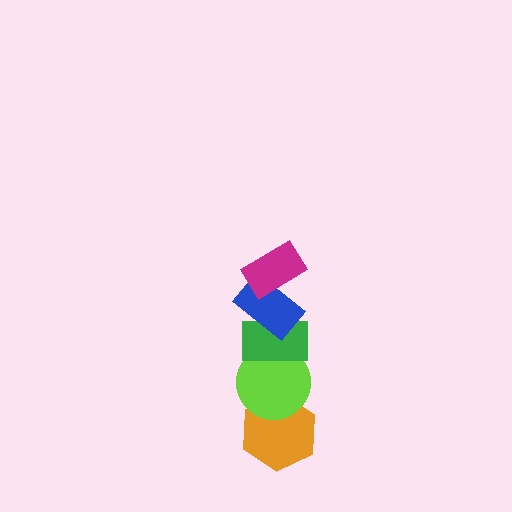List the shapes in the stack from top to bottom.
From top to bottom: the magenta rectangle, the blue rectangle, the green rectangle, the lime circle, the orange hexagon.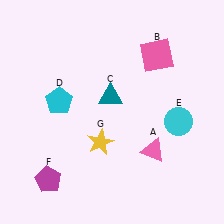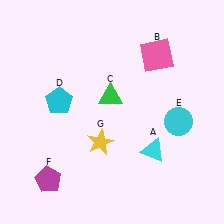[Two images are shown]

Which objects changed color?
A changed from pink to cyan. C changed from teal to green.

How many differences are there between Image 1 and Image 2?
There are 2 differences between the two images.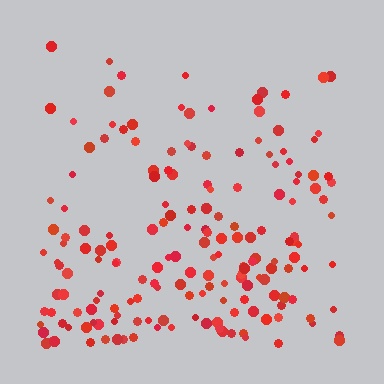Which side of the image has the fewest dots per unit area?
The top.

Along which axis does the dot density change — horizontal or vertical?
Vertical.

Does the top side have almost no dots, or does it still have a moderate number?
Still a moderate number, just noticeably fewer than the bottom.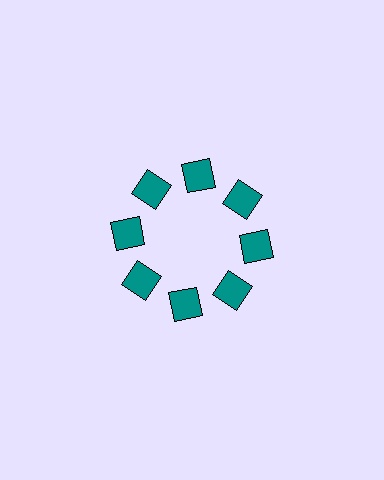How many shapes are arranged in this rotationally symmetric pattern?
There are 8 shapes, arranged in 8 groups of 1.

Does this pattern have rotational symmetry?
Yes, this pattern has 8-fold rotational symmetry. It looks the same after rotating 45 degrees around the center.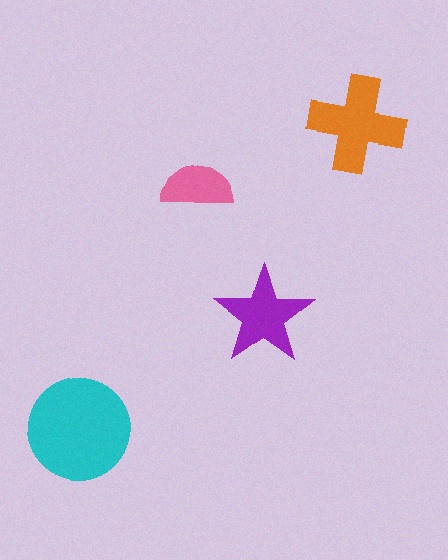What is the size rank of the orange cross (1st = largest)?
2nd.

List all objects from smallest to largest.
The pink semicircle, the purple star, the orange cross, the cyan circle.